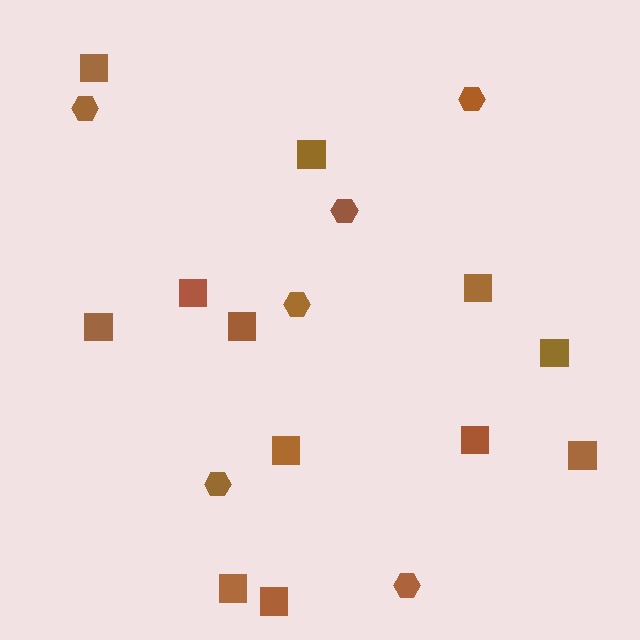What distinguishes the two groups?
There are 2 groups: one group of hexagons (6) and one group of squares (12).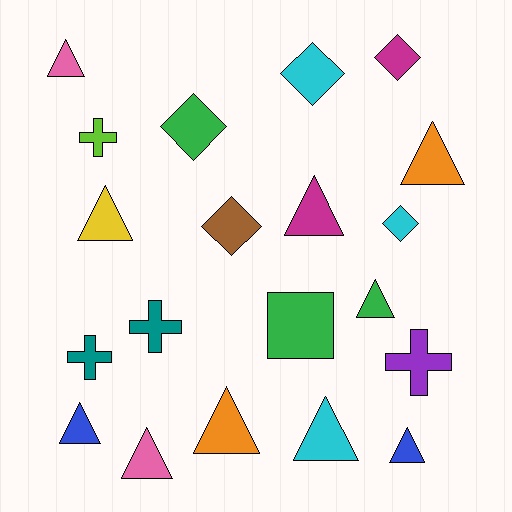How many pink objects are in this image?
There are 2 pink objects.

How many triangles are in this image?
There are 10 triangles.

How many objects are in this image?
There are 20 objects.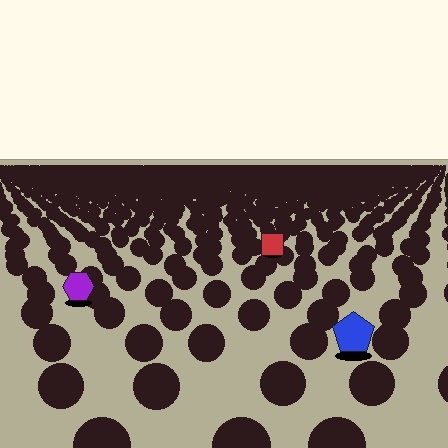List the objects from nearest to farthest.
From nearest to farthest: the blue pentagon, the purple hexagon, the red square.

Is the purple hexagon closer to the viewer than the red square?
Yes. The purple hexagon is closer — you can tell from the texture gradient: the ground texture is coarser near it.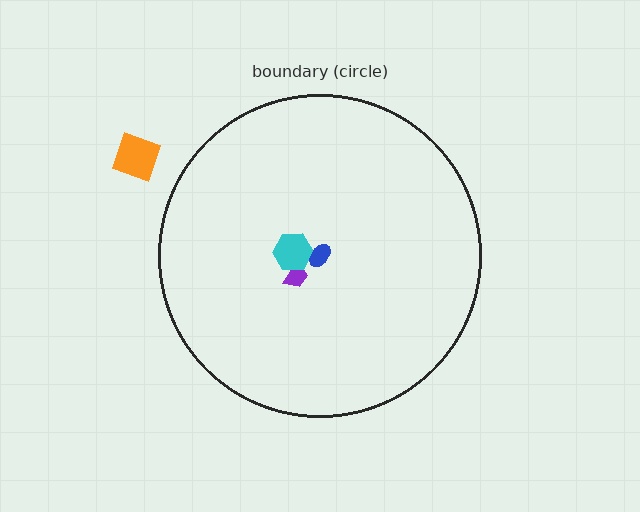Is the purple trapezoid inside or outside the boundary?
Inside.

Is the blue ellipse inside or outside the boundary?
Inside.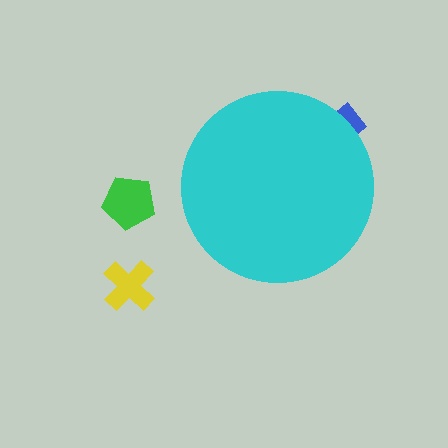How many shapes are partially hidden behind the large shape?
1 shape is partially hidden.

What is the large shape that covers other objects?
A cyan circle.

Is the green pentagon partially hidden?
No, the green pentagon is fully visible.